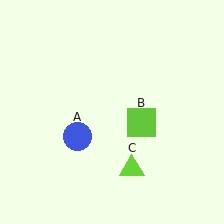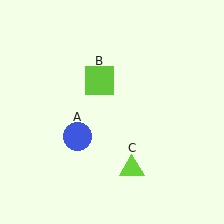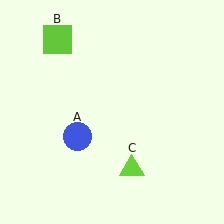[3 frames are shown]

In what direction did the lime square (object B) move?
The lime square (object B) moved up and to the left.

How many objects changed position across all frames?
1 object changed position: lime square (object B).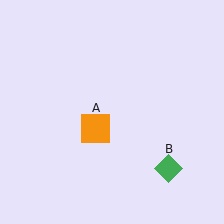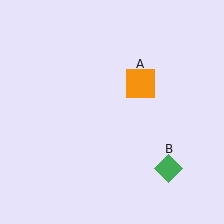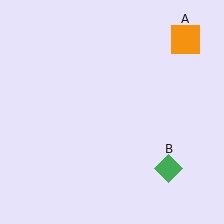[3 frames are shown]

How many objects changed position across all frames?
1 object changed position: orange square (object A).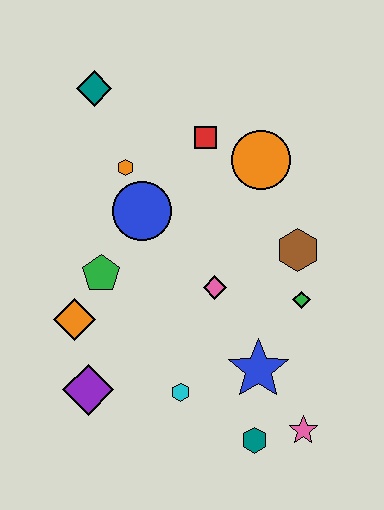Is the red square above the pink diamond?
Yes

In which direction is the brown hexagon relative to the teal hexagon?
The brown hexagon is above the teal hexagon.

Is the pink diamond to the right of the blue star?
No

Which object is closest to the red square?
The orange circle is closest to the red square.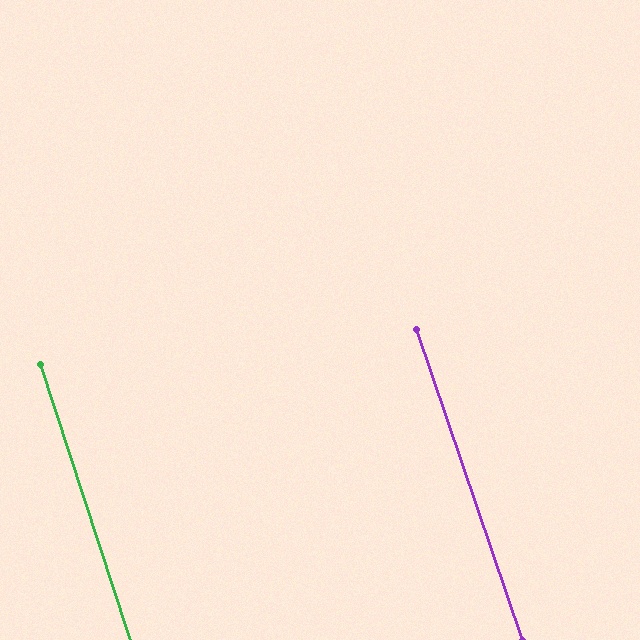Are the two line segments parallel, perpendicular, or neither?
Parallel — their directions differ by only 0.7°.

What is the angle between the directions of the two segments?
Approximately 1 degree.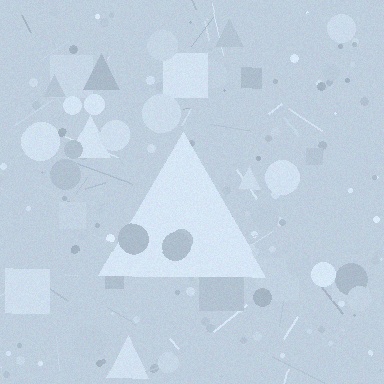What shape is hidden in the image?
A triangle is hidden in the image.